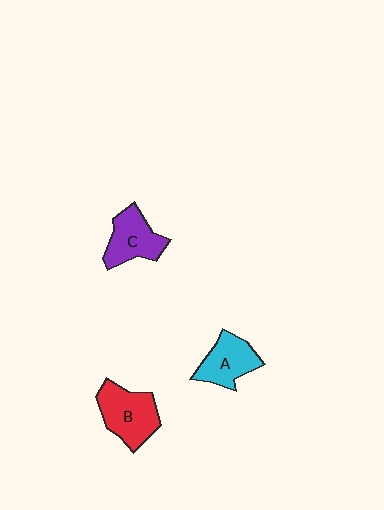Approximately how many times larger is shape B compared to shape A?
Approximately 1.2 times.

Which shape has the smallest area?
Shape A (cyan).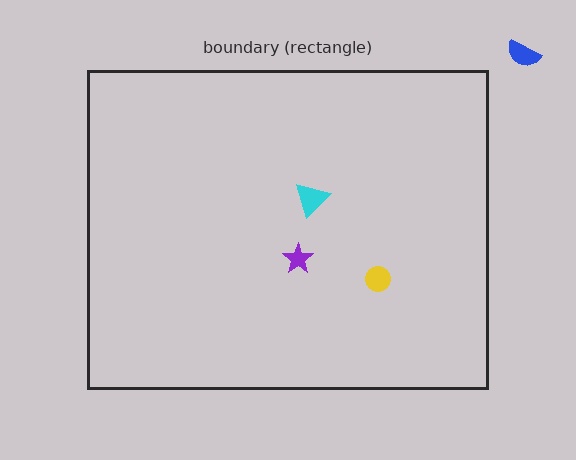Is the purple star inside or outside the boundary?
Inside.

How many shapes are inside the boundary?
3 inside, 1 outside.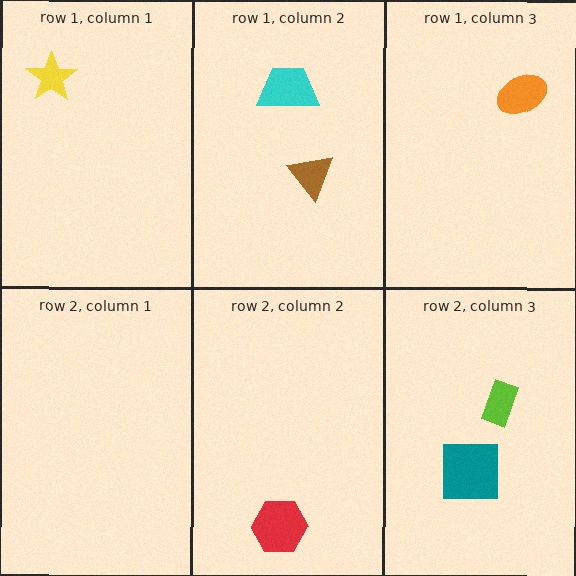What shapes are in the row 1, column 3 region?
The orange ellipse.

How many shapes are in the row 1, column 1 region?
1.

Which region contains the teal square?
The row 2, column 3 region.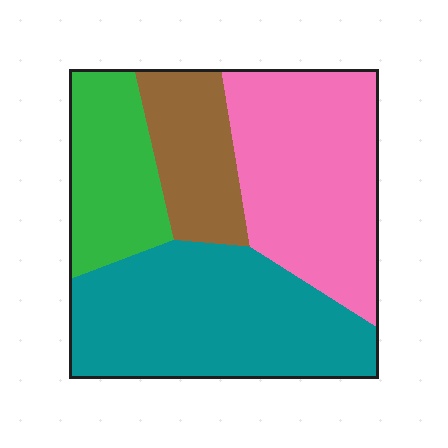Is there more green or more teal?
Teal.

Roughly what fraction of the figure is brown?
Brown takes up less than a quarter of the figure.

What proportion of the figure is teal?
Teal takes up about three eighths (3/8) of the figure.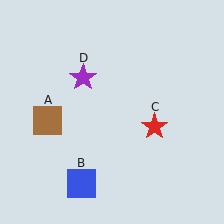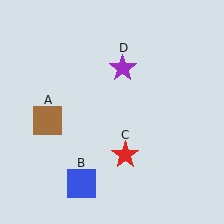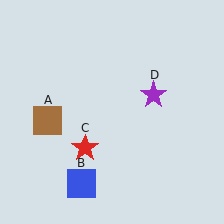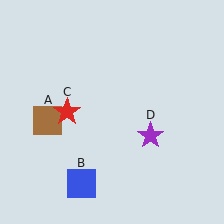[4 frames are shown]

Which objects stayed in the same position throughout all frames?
Brown square (object A) and blue square (object B) remained stationary.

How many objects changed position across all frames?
2 objects changed position: red star (object C), purple star (object D).